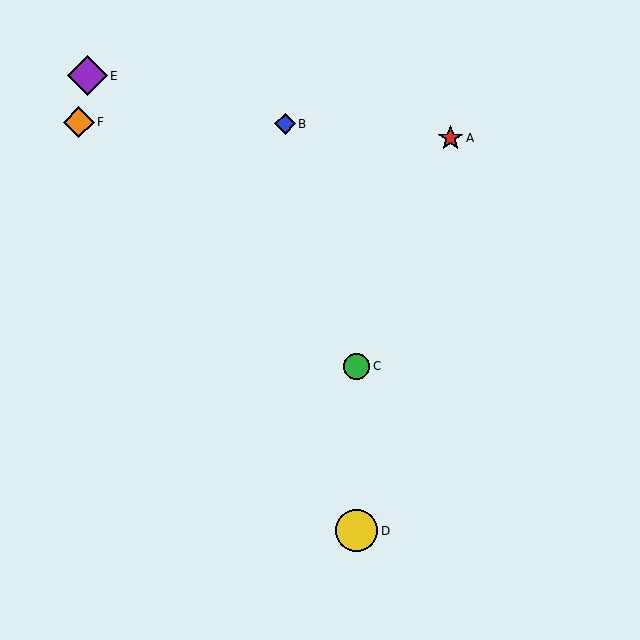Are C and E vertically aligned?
No, C is at x≈357 and E is at x≈87.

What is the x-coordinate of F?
Object F is at x≈79.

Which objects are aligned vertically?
Objects C, D are aligned vertically.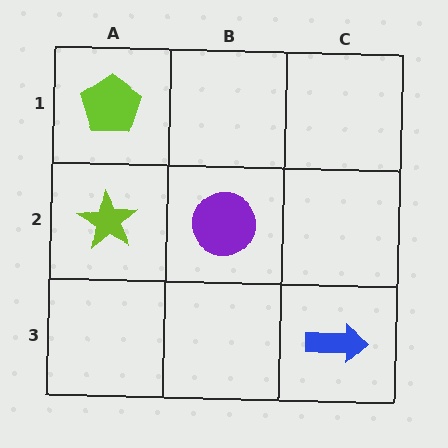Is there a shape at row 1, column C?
No, that cell is empty.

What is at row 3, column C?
A blue arrow.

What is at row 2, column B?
A purple circle.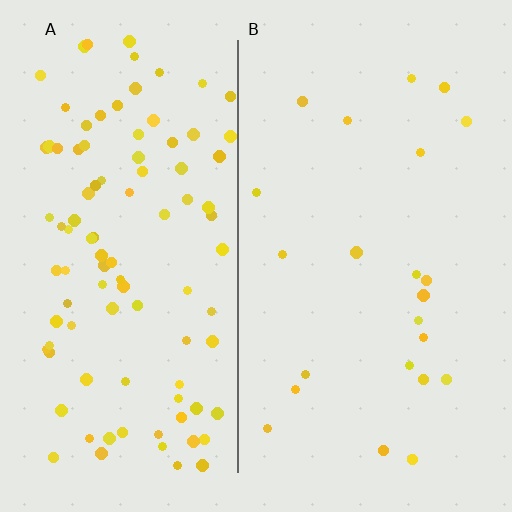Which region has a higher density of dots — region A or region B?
A (the left).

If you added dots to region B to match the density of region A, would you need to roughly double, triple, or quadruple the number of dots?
Approximately quadruple.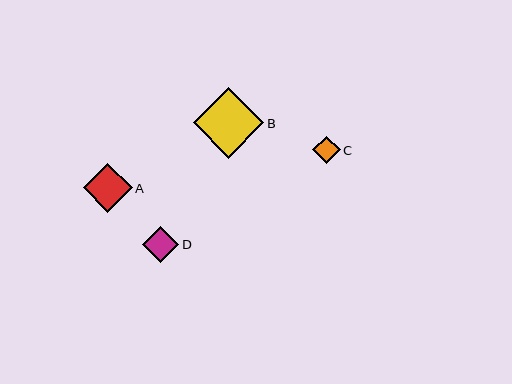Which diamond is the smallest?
Diamond C is the smallest with a size of approximately 27 pixels.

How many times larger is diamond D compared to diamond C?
Diamond D is approximately 1.3 times the size of diamond C.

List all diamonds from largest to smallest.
From largest to smallest: B, A, D, C.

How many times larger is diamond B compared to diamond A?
Diamond B is approximately 1.4 times the size of diamond A.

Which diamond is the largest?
Diamond B is the largest with a size of approximately 70 pixels.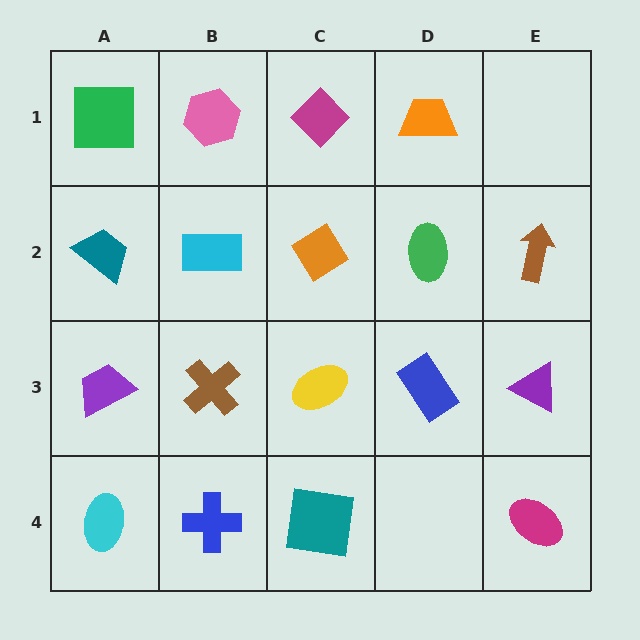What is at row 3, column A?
A purple trapezoid.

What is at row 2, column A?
A teal trapezoid.